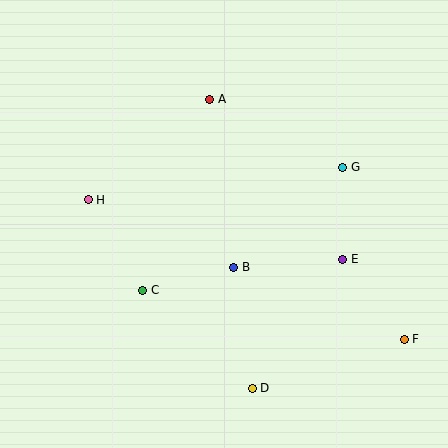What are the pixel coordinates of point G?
Point G is at (343, 167).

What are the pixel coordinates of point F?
Point F is at (404, 339).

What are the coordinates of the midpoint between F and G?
The midpoint between F and G is at (374, 253).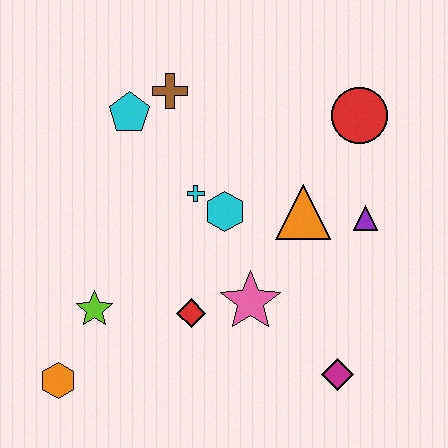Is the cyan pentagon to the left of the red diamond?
Yes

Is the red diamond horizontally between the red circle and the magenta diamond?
No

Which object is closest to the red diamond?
The pink star is closest to the red diamond.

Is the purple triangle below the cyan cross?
Yes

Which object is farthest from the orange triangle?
The orange hexagon is farthest from the orange triangle.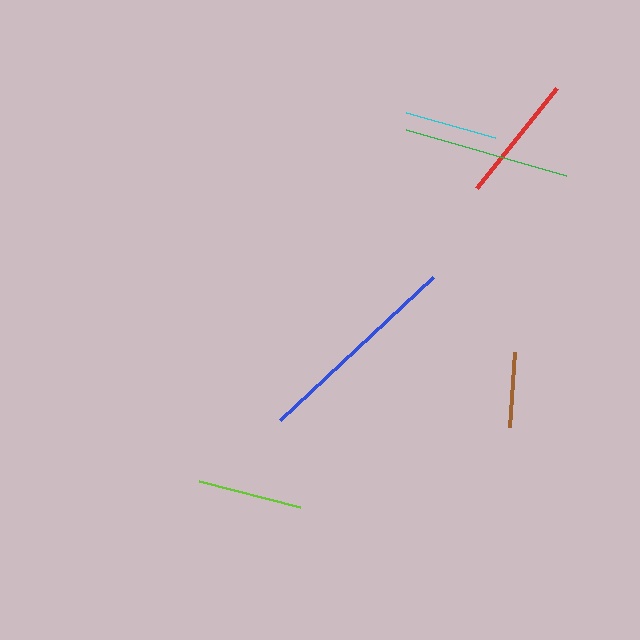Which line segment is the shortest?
The brown line is the shortest at approximately 75 pixels.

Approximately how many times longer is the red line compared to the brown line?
The red line is approximately 1.7 times the length of the brown line.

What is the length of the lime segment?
The lime segment is approximately 105 pixels long.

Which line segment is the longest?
The blue line is the longest at approximately 209 pixels.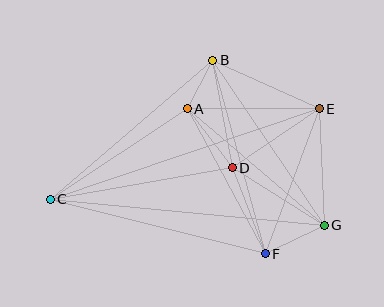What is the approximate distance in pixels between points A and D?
The distance between A and D is approximately 74 pixels.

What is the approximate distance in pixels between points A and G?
The distance between A and G is approximately 180 pixels.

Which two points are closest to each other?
Points A and B are closest to each other.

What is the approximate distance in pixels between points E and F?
The distance between E and F is approximately 155 pixels.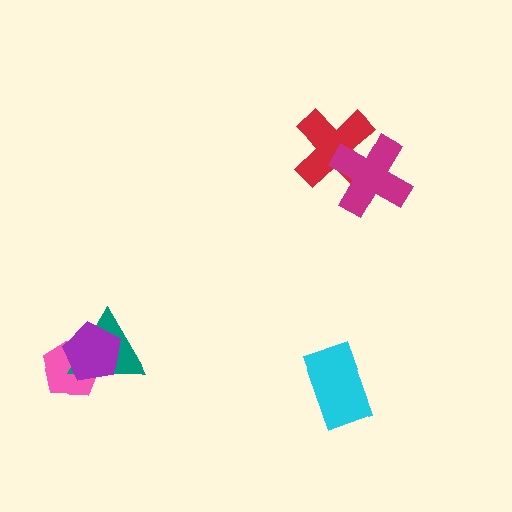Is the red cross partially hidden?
Yes, it is partially covered by another shape.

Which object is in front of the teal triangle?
The purple pentagon is in front of the teal triangle.